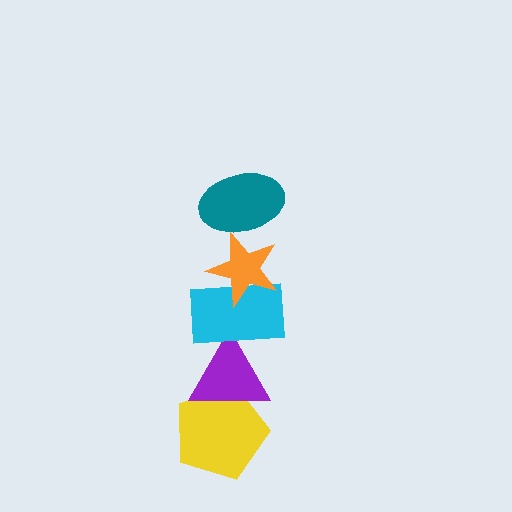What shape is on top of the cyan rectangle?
The orange star is on top of the cyan rectangle.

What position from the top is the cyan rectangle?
The cyan rectangle is 3rd from the top.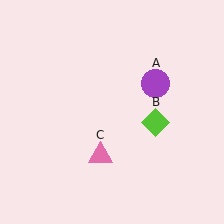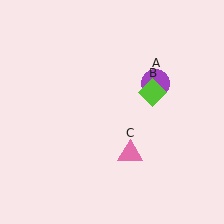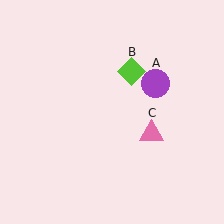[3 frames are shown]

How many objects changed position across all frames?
2 objects changed position: lime diamond (object B), pink triangle (object C).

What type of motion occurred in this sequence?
The lime diamond (object B), pink triangle (object C) rotated counterclockwise around the center of the scene.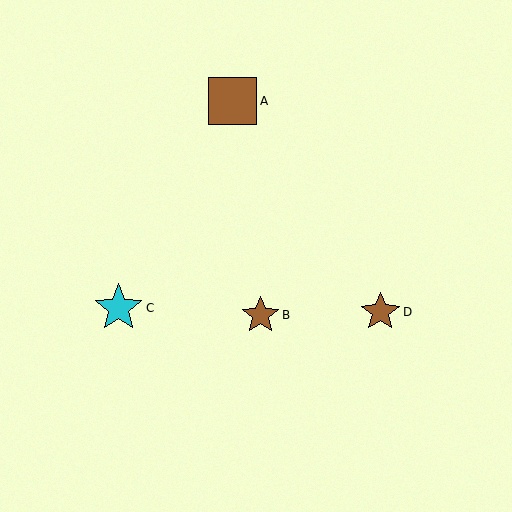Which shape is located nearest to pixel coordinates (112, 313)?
The cyan star (labeled C) at (119, 308) is nearest to that location.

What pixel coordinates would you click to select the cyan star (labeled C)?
Click at (119, 308) to select the cyan star C.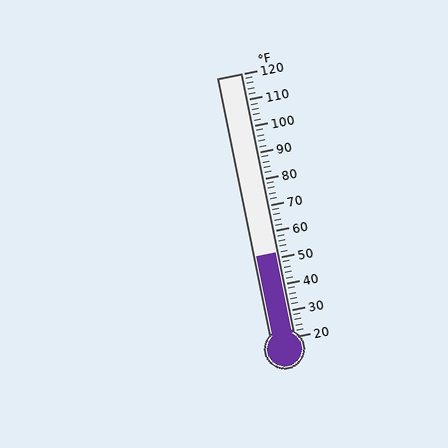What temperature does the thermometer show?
The thermometer shows approximately 52°F.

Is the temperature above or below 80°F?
The temperature is below 80°F.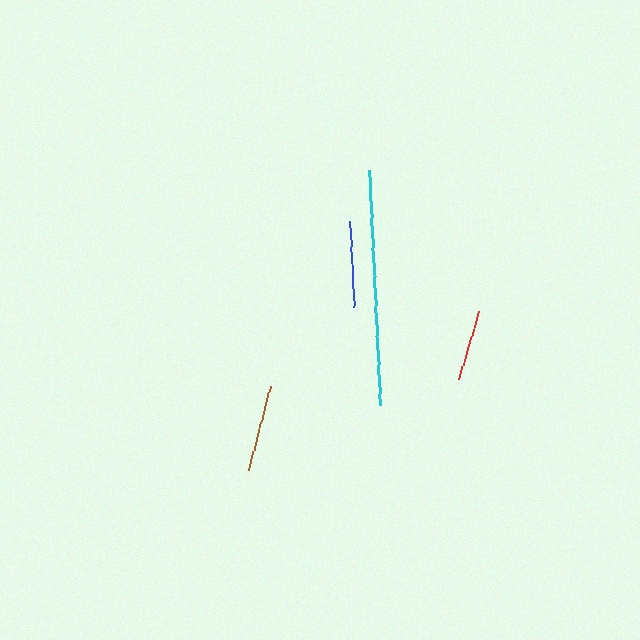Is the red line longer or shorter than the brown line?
The brown line is longer than the red line.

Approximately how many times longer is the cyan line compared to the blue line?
The cyan line is approximately 2.7 times the length of the blue line.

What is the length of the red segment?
The red segment is approximately 70 pixels long.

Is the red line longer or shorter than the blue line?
The blue line is longer than the red line.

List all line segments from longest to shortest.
From longest to shortest: cyan, brown, blue, red.